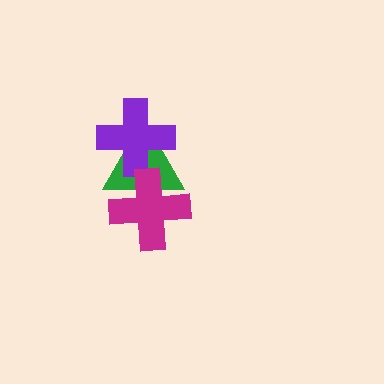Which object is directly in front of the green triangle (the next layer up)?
The purple cross is directly in front of the green triangle.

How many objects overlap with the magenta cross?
1 object overlaps with the magenta cross.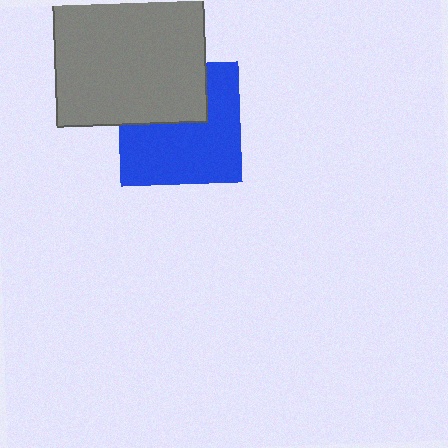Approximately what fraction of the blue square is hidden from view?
Roughly 36% of the blue square is hidden behind the gray square.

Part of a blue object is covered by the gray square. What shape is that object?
It is a square.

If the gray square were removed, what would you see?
You would see the complete blue square.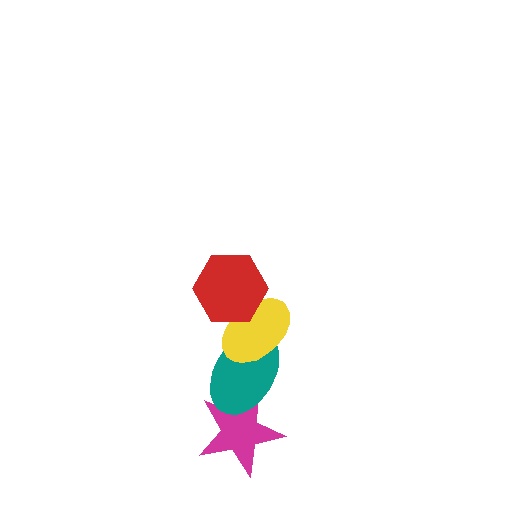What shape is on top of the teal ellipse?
The yellow ellipse is on top of the teal ellipse.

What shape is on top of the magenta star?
The teal ellipse is on top of the magenta star.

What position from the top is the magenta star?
The magenta star is 4th from the top.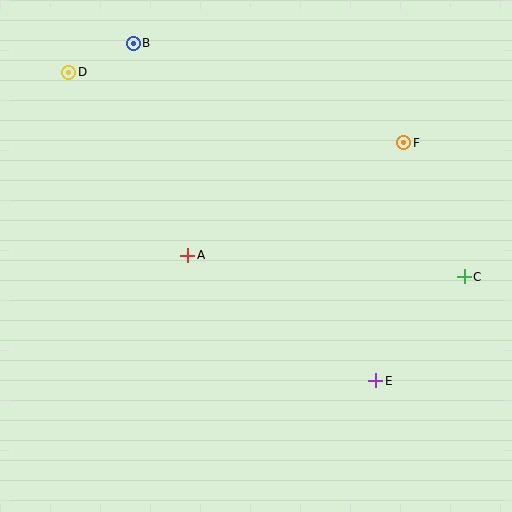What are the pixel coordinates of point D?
Point D is at (69, 72).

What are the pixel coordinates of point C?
Point C is at (464, 277).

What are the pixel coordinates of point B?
Point B is at (133, 43).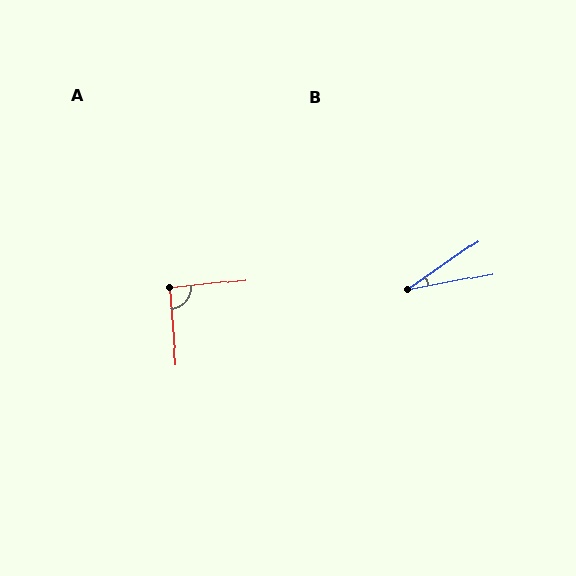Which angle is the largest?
A, at approximately 92 degrees.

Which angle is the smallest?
B, at approximately 24 degrees.